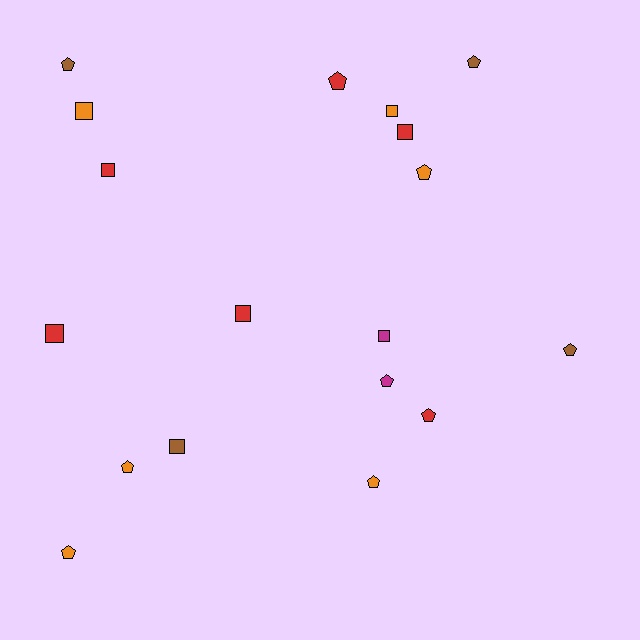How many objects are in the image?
There are 18 objects.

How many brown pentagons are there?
There are 3 brown pentagons.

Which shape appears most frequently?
Pentagon, with 10 objects.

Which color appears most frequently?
Red, with 6 objects.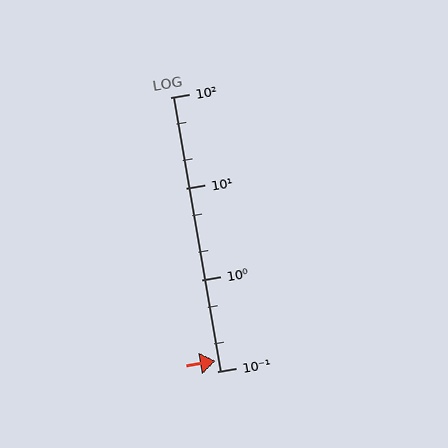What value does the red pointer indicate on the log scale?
The pointer indicates approximately 0.13.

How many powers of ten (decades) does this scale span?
The scale spans 3 decades, from 0.1 to 100.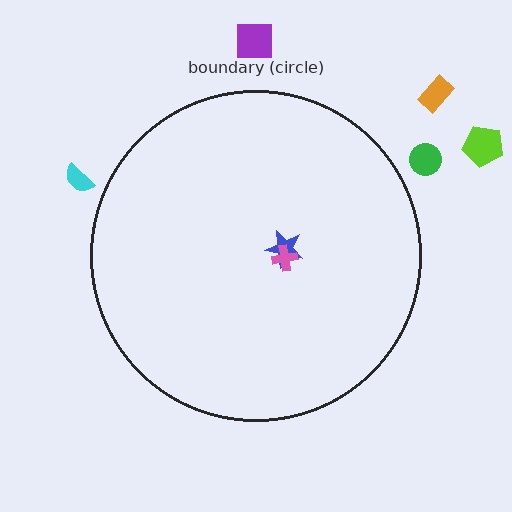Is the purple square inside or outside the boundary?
Outside.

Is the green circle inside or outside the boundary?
Outside.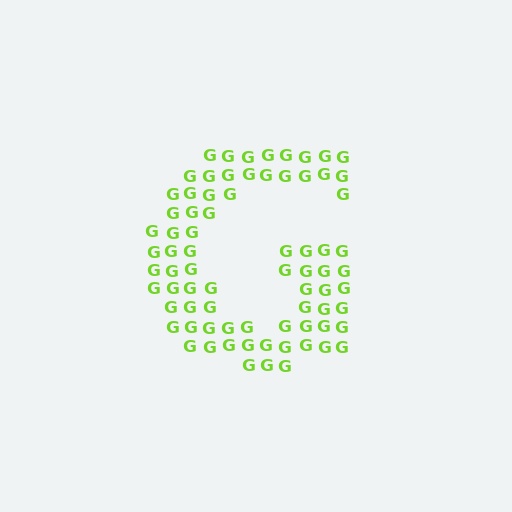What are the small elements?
The small elements are letter G's.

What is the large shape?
The large shape is the letter G.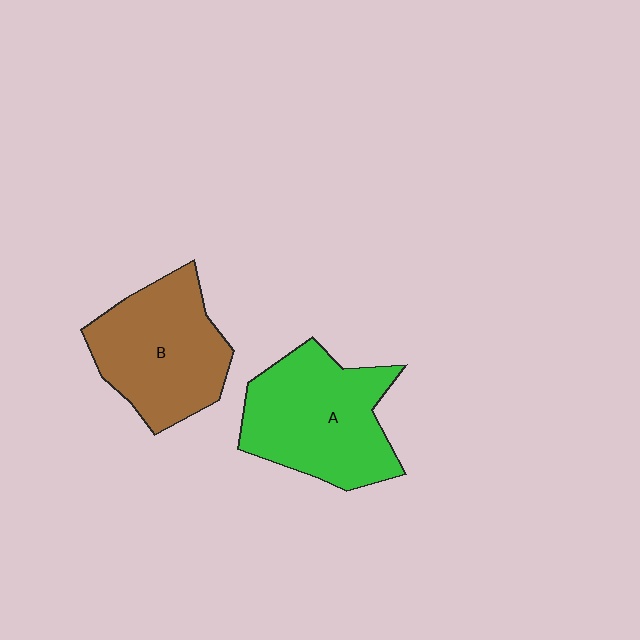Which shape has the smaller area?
Shape B (brown).